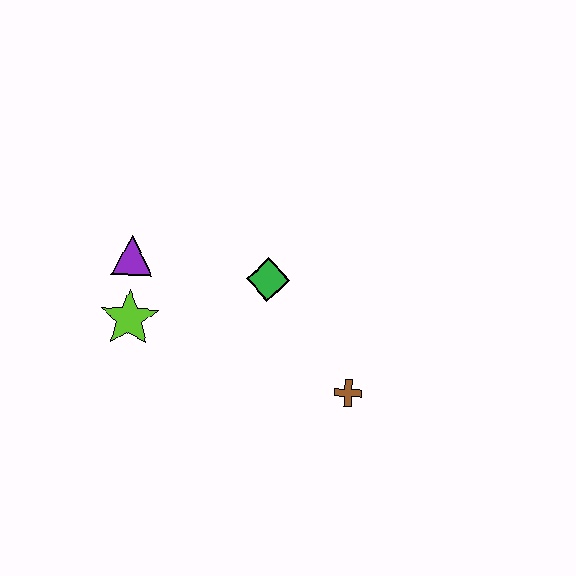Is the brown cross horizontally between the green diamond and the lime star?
No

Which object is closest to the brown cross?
The green diamond is closest to the brown cross.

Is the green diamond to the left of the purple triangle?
No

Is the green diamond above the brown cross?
Yes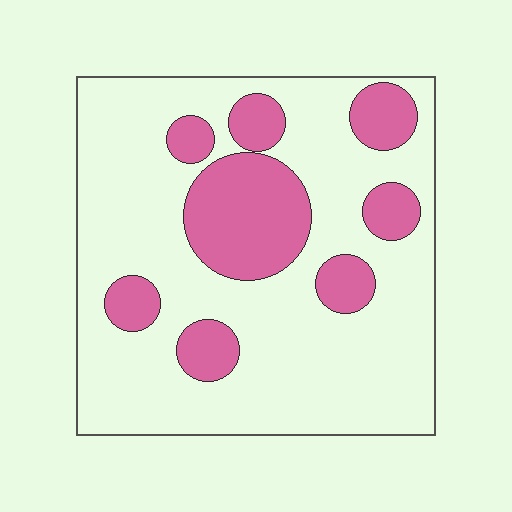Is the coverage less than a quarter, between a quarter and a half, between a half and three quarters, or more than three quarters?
Between a quarter and a half.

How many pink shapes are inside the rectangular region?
8.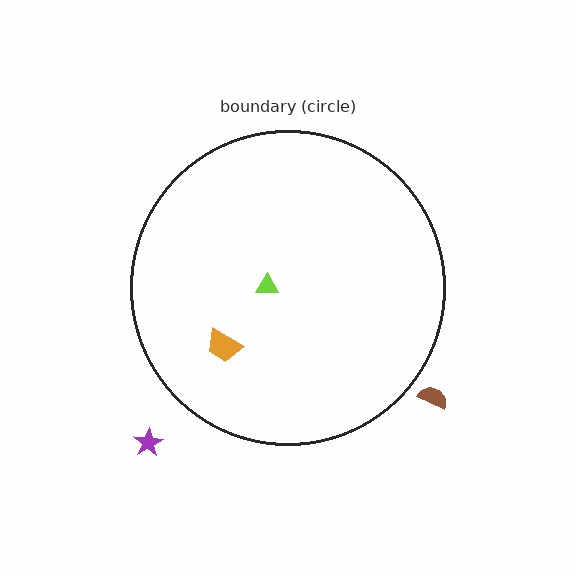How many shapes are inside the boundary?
2 inside, 2 outside.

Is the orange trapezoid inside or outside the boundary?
Inside.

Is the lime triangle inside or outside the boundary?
Inside.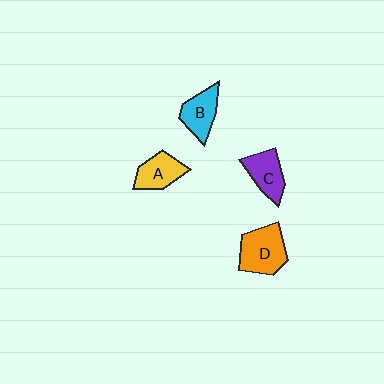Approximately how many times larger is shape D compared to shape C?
Approximately 1.3 times.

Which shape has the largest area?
Shape D (orange).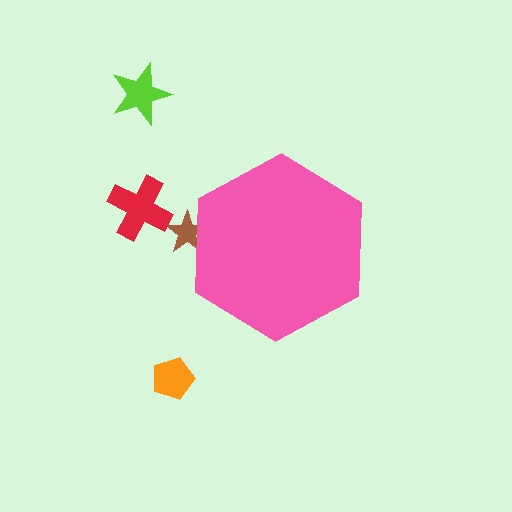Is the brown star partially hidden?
Yes, the brown star is partially hidden behind the pink hexagon.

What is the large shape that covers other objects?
A pink hexagon.